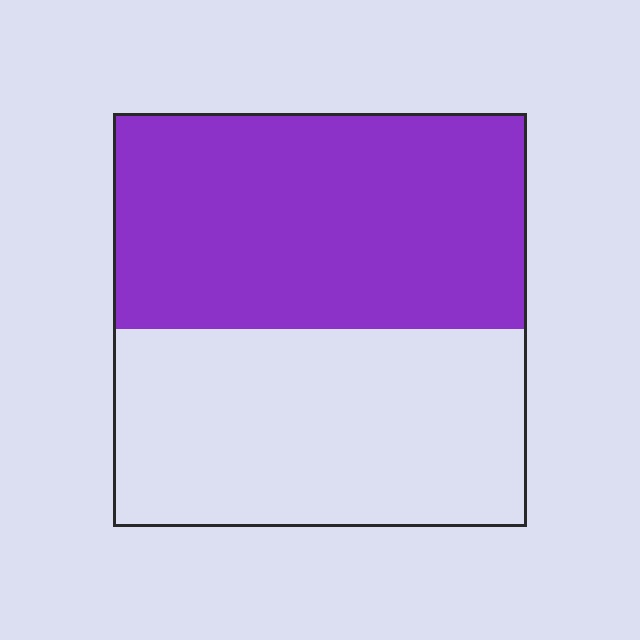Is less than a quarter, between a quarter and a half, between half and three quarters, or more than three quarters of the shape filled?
Between half and three quarters.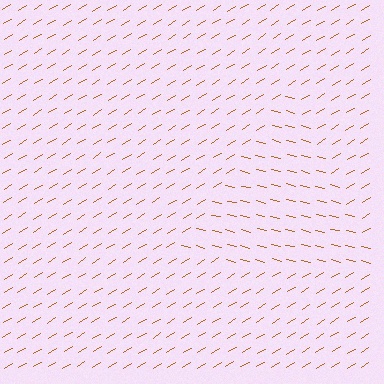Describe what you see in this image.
The image is filled with small brown line segments. A triangle region in the image has lines oriented differently from the surrounding lines, creating a visible texture boundary.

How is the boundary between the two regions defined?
The boundary is defined purely by a change in line orientation (approximately 45 degrees difference). All lines are the same color and thickness.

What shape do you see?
I see a triangle.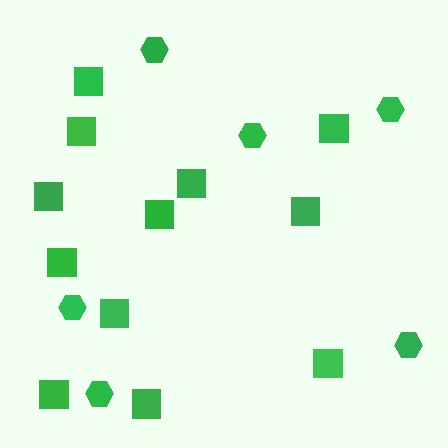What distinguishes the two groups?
There are 2 groups: one group of hexagons (6) and one group of squares (12).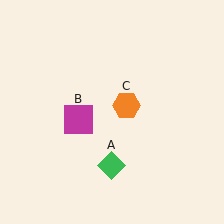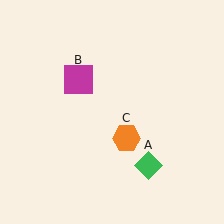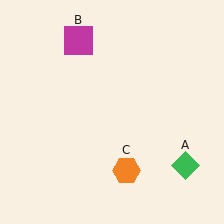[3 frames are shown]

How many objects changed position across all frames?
3 objects changed position: green diamond (object A), magenta square (object B), orange hexagon (object C).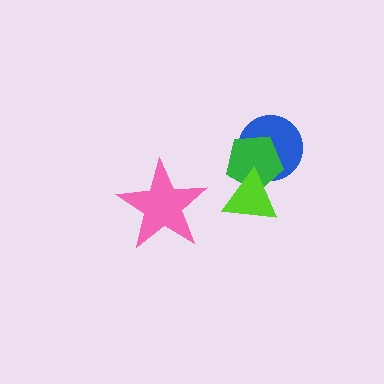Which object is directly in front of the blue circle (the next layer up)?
The green pentagon is directly in front of the blue circle.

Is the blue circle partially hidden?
Yes, it is partially covered by another shape.